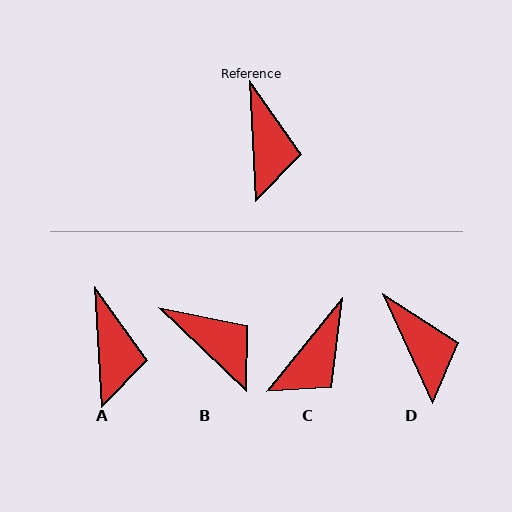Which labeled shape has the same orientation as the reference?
A.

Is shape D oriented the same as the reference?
No, it is off by about 21 degrees.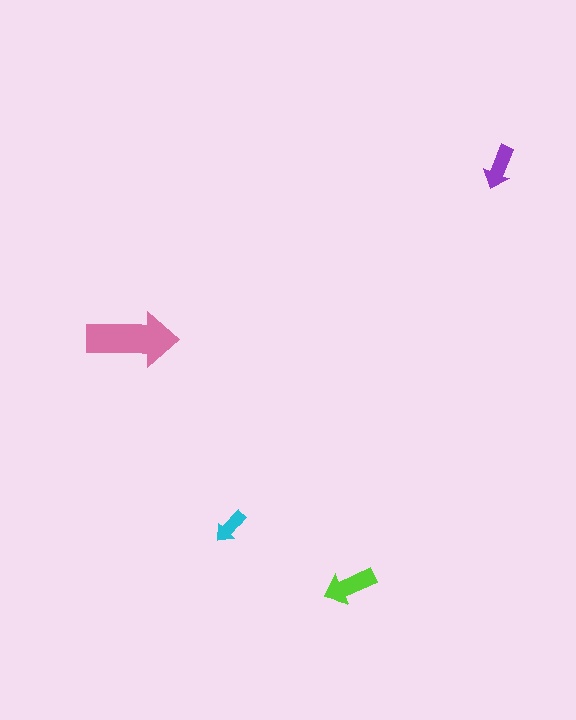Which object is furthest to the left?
The pink arrow is leftmost.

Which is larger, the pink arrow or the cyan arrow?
The pink one.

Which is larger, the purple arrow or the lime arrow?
The lime one.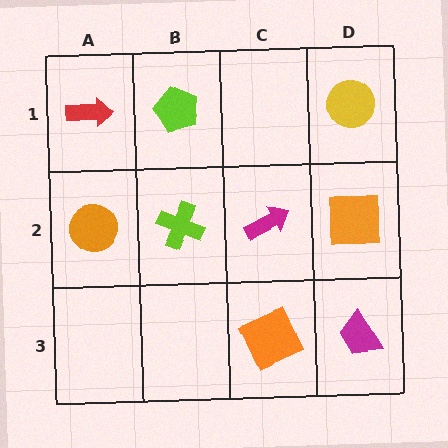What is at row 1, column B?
A lime pentagon.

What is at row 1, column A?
A red arrow.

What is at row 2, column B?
A lime cross.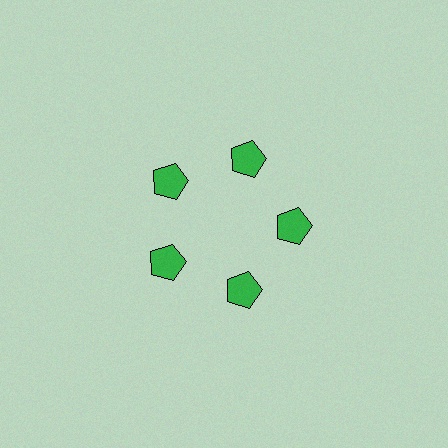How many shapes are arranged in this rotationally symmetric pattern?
There are 5 shapes, arranged in 5 groups of 1.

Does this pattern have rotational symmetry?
Yes, this pattern has 5-fold rotational symmetry. It looks the same after rotating 72 degrees around the center.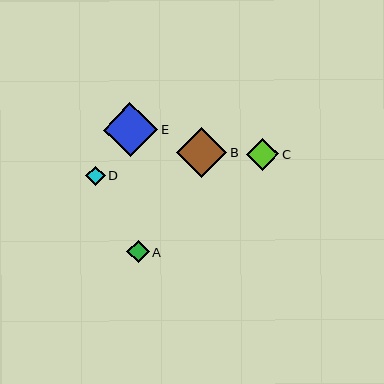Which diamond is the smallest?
Diamond D is the smallest with a size of approximately 20 pixels.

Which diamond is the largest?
Diamond E is the largest with a size of approximately 54 pixels.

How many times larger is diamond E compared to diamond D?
Diamond E is approximately 2.7 times the size of diamond D.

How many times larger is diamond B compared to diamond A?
Diamond B is approximately 2.2 times the size of diamond A.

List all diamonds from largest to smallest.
From largest to smallest: E, B, C, A, D.